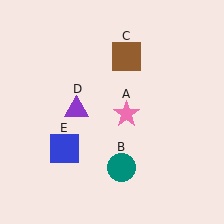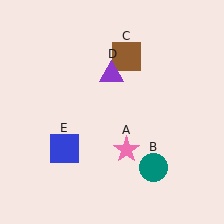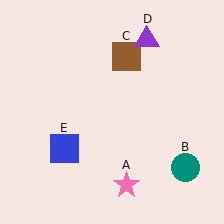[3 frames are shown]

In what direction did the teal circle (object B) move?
The teal circle (object B) moved right.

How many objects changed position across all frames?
3 objects changed position: pink star (object A), teal circle (object B), purple triangle (object D).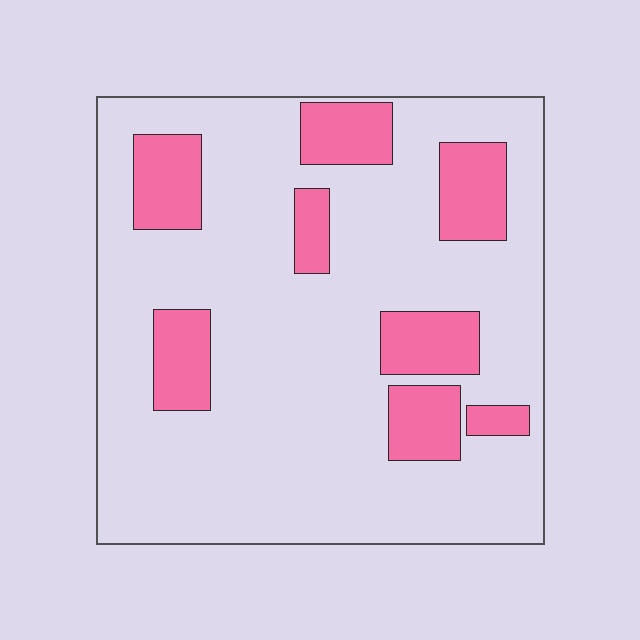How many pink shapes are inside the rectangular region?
8.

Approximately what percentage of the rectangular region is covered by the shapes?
Approximately 20%.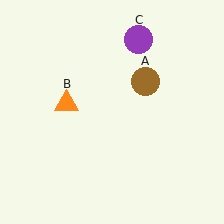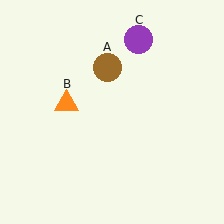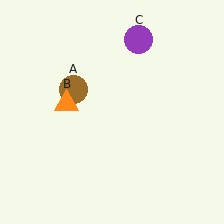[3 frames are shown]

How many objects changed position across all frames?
1 object changed position: brown circle (object A).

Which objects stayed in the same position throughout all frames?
Orange triangle (object B) and purple circle (object C) remained stationary.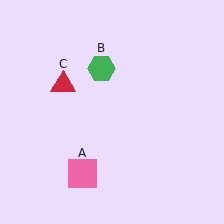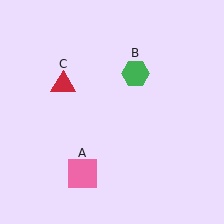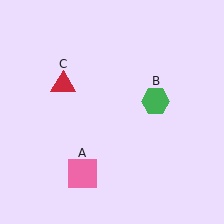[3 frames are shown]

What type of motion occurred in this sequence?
The green hexagon (object B) rotated clockwise around the center of the scene.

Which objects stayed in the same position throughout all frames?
Pink square (object A) and red triangle (object C) remained stationary.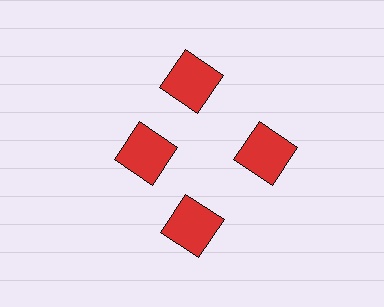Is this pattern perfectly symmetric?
No. The 4 red squares are arranged in a ring, but one element near the 9 o'clock position is pulled inward toward the center, breaking the 4-fold rotational symmetry.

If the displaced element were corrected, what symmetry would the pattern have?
It would have 4-fold rotational symmetry — the pattern would map onto itself every 90 degrees.